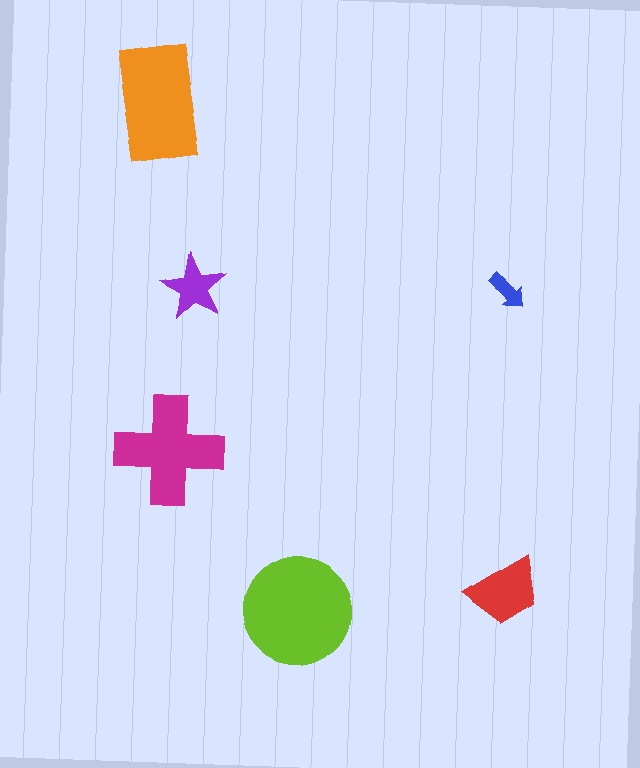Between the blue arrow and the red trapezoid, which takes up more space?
The red trapezoid.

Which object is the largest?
The lime circle.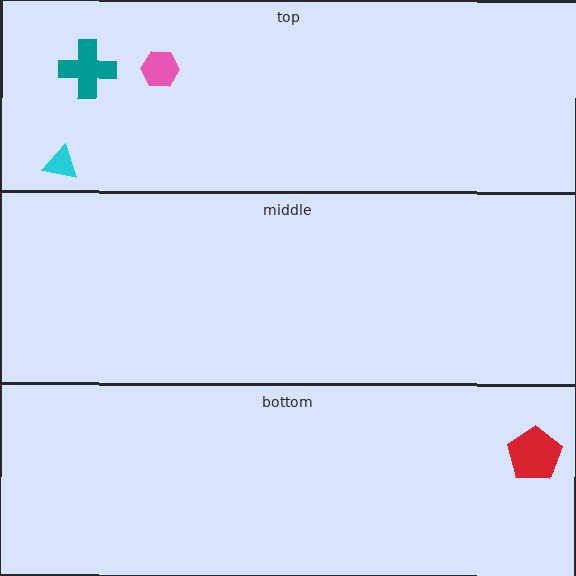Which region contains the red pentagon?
The bottom region.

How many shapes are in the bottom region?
1.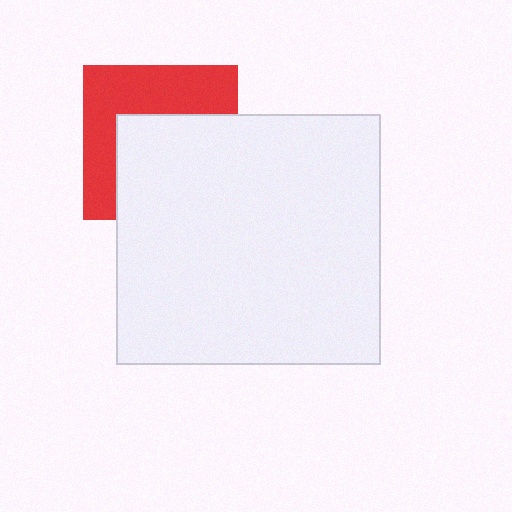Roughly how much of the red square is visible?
About half of it is visible (roughly 45%).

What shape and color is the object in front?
The object in front is a white rectangle.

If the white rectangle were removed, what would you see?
You would see the complete red square.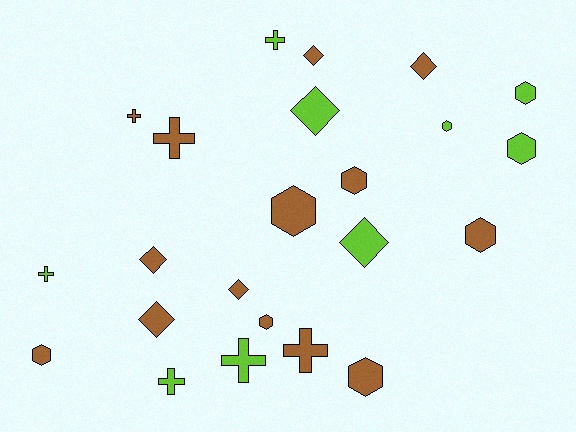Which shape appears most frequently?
Hexagon, with 9 objects.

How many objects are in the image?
There are 23 objects.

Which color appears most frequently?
Brown, with 14 objects.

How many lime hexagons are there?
There are 3 lime hexagons.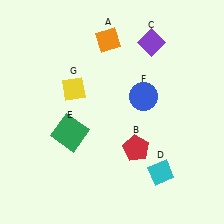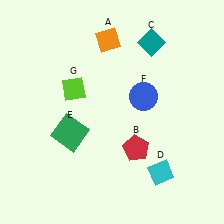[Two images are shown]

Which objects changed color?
C changed from purple to teal. G changed from yellow to lime.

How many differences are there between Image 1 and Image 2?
There are 2 differences between the two images.